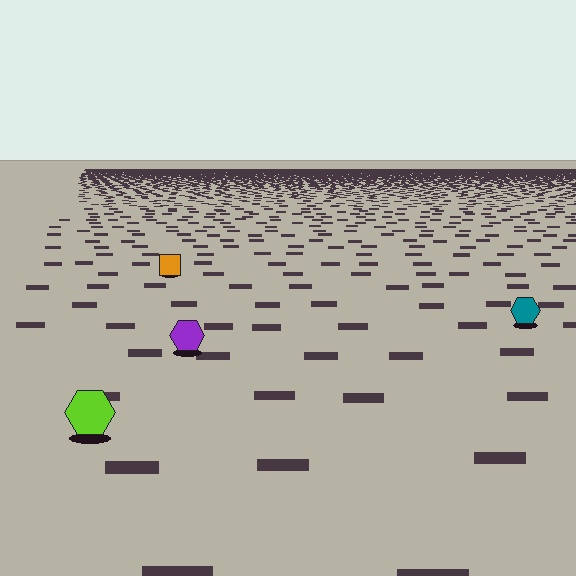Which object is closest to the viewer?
The lime hexagon is closest. The texture marks near it are larger and more spread out.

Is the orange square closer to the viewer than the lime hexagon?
No. The lime hexagon is closer — you can tell from the texture gradient: the ground texture is coarser near it.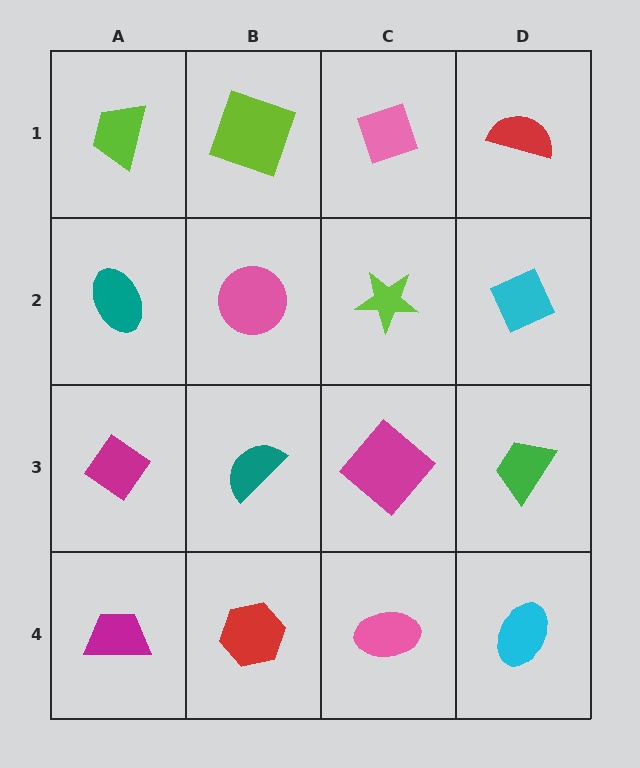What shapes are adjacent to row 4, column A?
A magenta diamond (row 3, column A), a red hexagon (row 4, column B).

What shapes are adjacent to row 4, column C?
A magenta diamond (row 3, column C), a red hexagon (row 4, column B), a cyan ellipse (row 4, column D).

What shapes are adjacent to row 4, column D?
A green trapezoid (row 3, column D), a pink ellipse (row 4, column C).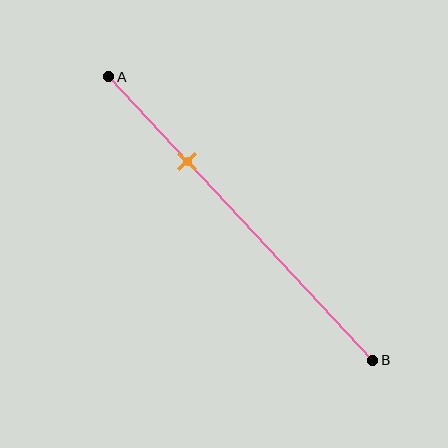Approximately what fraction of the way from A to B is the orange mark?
The orange mark is approximately 30% of the way from A to B.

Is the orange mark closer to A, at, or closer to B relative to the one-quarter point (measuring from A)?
The orange mark is closer to point B than the one-quarter point of segment AB.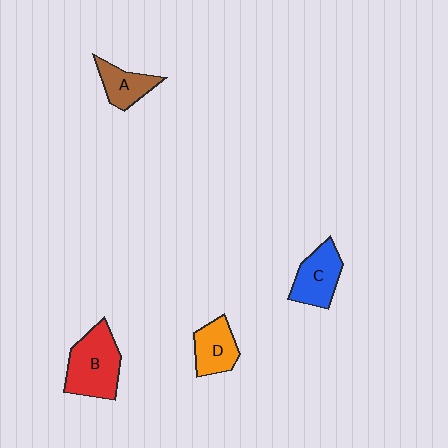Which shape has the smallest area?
Shape A (brown).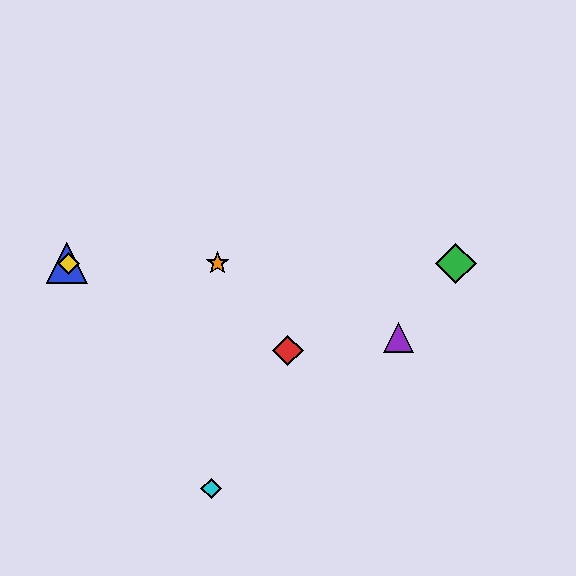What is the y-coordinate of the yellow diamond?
The yellow diamond is at y≈263.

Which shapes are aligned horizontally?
The blue triangle, the green diamond, the yellow diamond, the orange star are aligned horizontally.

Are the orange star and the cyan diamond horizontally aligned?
No, the orange star is at y≈263 and the cyan diamond is at y≈489.